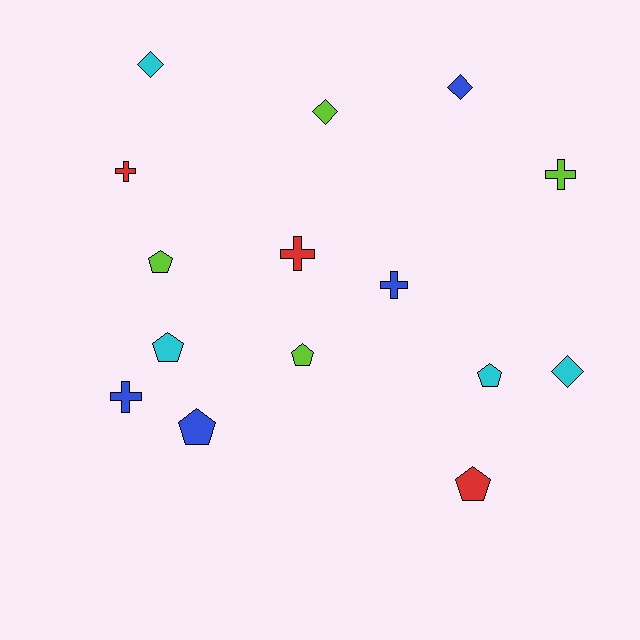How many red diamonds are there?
There are no red diamonds.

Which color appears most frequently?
Blue, with 4 objects.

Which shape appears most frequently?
Pentagon, with 6 objects.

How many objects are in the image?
There are 15 objects.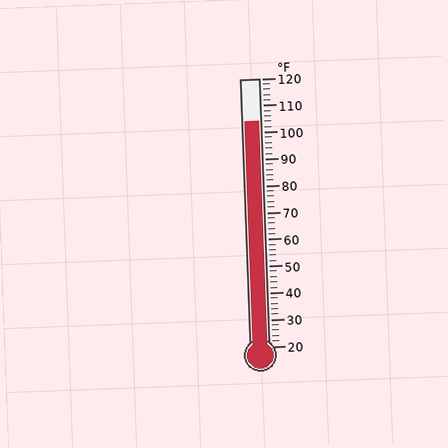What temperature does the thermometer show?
The thermometer shows approximately 104°F.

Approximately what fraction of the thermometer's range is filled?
The thermometer is filled to approximately 85% of its range.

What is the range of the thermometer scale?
The thermometer scale ranges from 20°F to 120°F.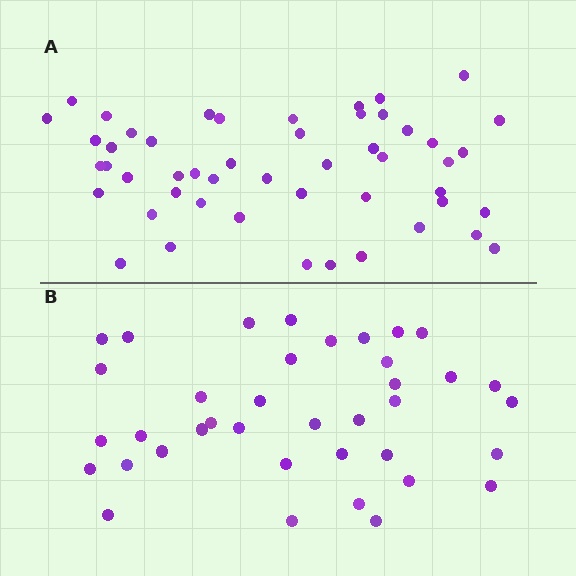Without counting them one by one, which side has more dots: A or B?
Region A (the top region) has more dots.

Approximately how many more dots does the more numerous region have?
Region A has roughly 12 or so more dots than region B.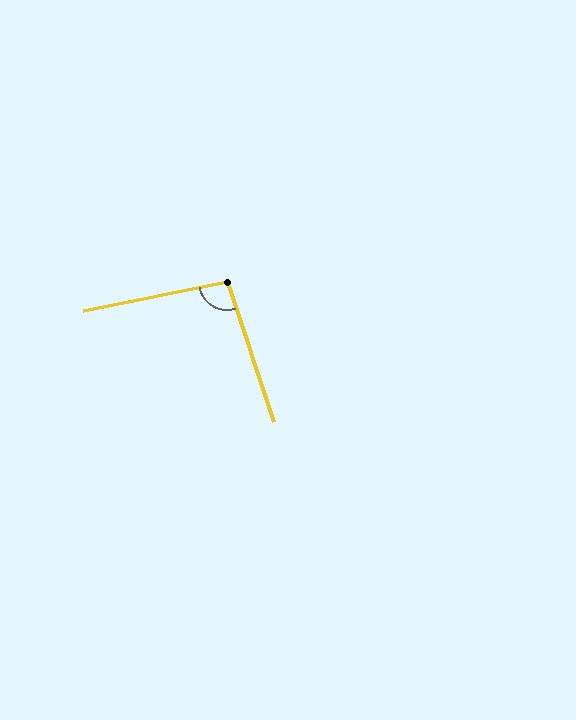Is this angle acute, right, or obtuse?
It is obtuse.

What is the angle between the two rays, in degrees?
Approximately 97 degrees.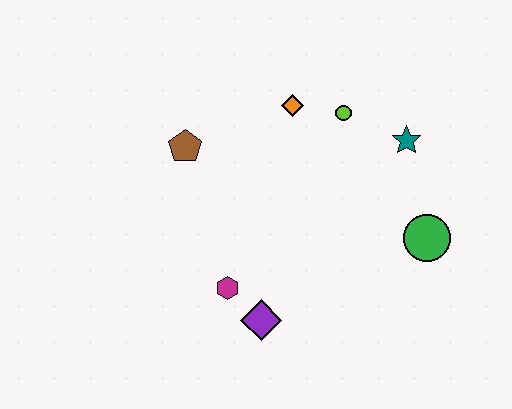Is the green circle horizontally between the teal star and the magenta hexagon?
No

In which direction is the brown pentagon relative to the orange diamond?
The brown pentagon is to the left of the orange diamond.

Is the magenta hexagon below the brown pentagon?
Yes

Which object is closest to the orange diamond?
The lime circle is closest to the orange diamond.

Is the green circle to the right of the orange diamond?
Yes